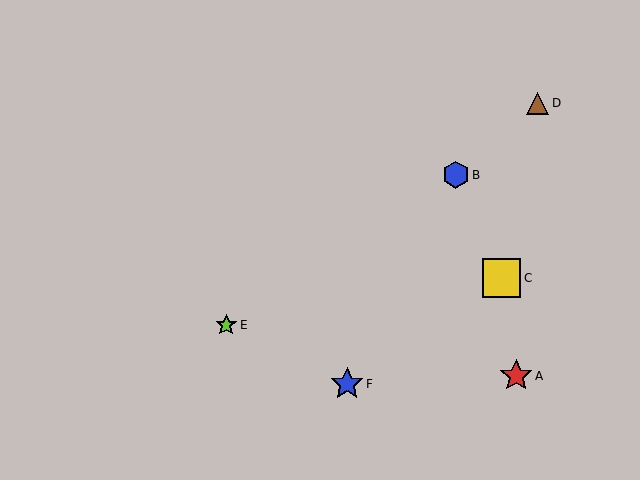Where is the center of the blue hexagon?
The center of the blue hexagon is at (456, 175).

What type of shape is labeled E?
Shape E is a lime star.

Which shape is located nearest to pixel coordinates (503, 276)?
The yellow square (labeled C) at (501, 278) is nearest to that location.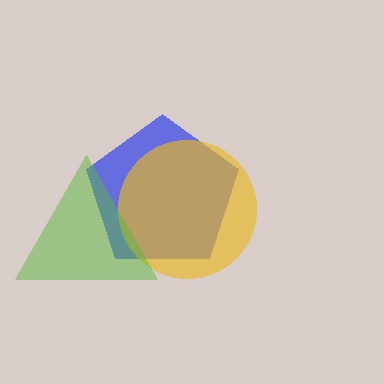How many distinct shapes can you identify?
There are 3 distinct shapes: a blue pentagon, a yellow circle, a lime triangle.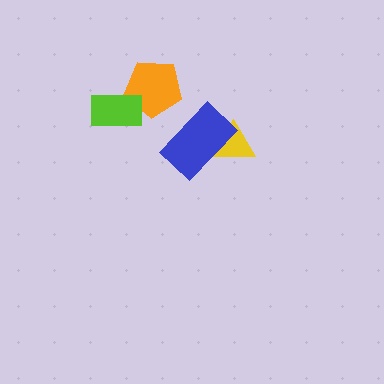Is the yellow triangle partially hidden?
Yes, it is partially covered by another shape.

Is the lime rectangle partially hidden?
No, no other shape covers it.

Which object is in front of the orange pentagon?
The lime rectangle is in front of the orange pentagon.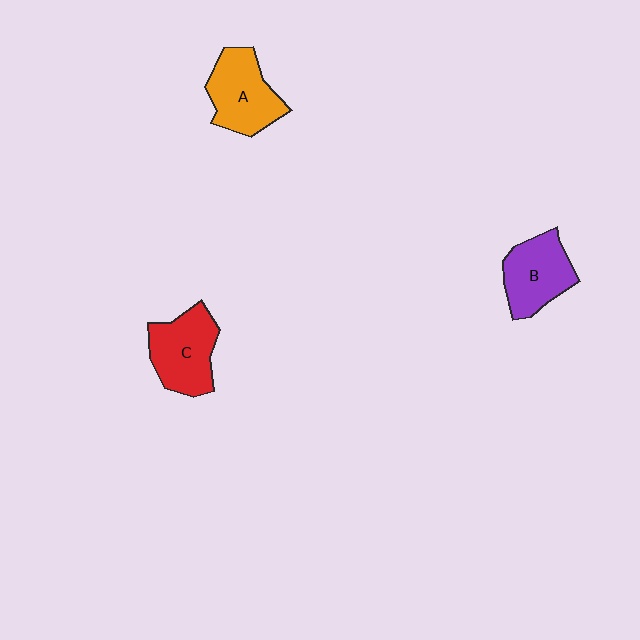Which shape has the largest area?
Shape A (orange).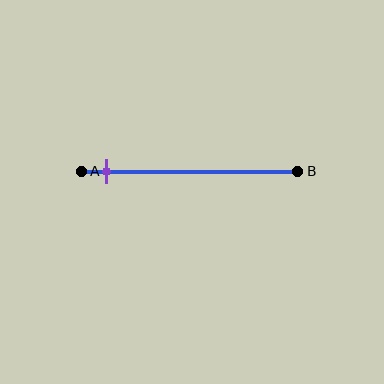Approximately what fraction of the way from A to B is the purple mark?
The purple mark is approximately 10% of the way from A to B.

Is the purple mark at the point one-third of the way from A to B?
No, the mark is at about 10% from A, not at the 33% one-third point.